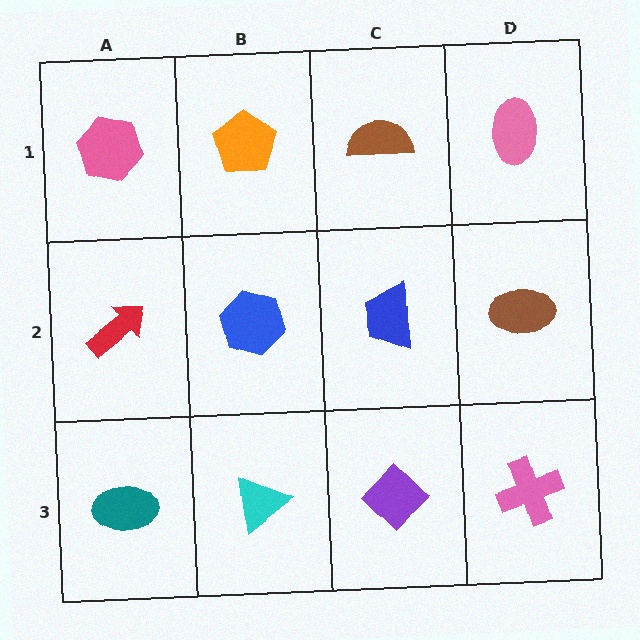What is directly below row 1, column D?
A brown ellipse.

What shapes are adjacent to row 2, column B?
An orange pentagon (row 1, column B), a cyan triangle (row 3, column B), a red arrow (row 2, column A), a blue trapezoid (row 2, column C).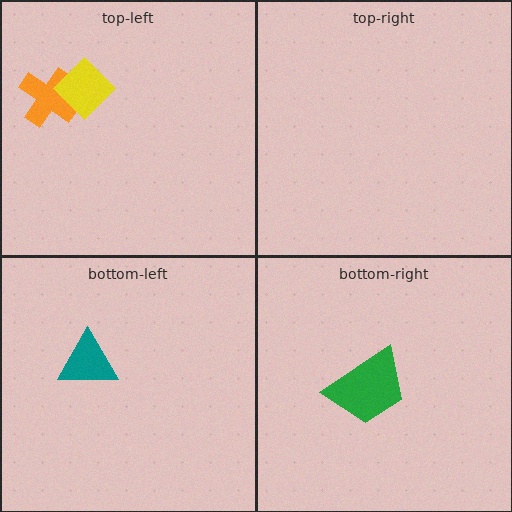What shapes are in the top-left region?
The orange cross, the yellow diamond.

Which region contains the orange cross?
The top-left region.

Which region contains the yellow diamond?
The top-left region.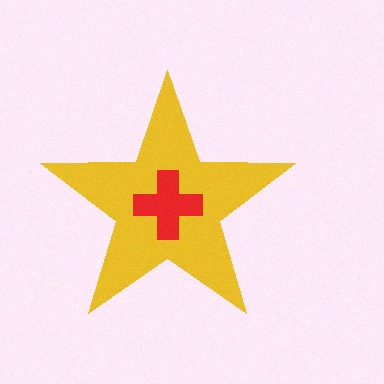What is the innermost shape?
The red cross.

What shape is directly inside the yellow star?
The red cross.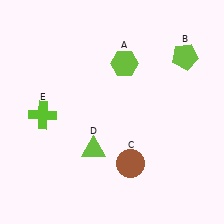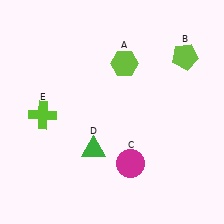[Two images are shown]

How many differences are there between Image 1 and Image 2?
There are 2 differences between the two images.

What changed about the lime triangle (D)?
In Image 1, D is lime. In Image 2, it changed to green.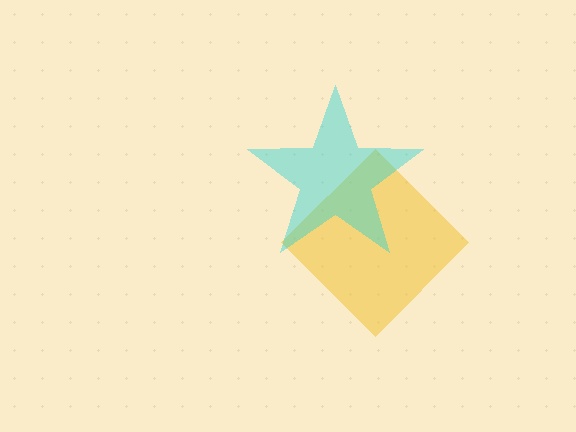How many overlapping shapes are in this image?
There are 2 overlapping shapes in the image.